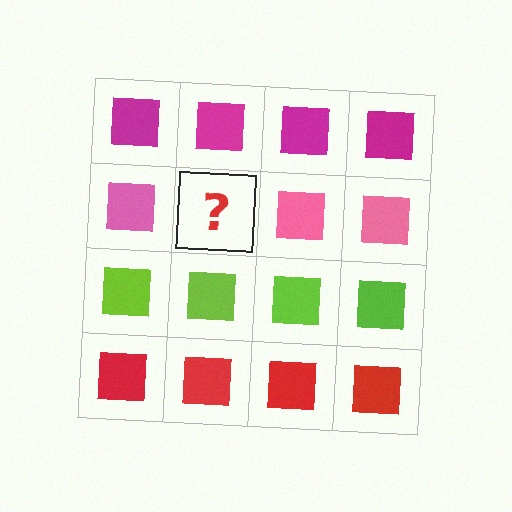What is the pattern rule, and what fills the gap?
The rule is that each row has a consistent color. The gap should be filled with a pink square.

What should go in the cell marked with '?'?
The missing cell should contain a pink square.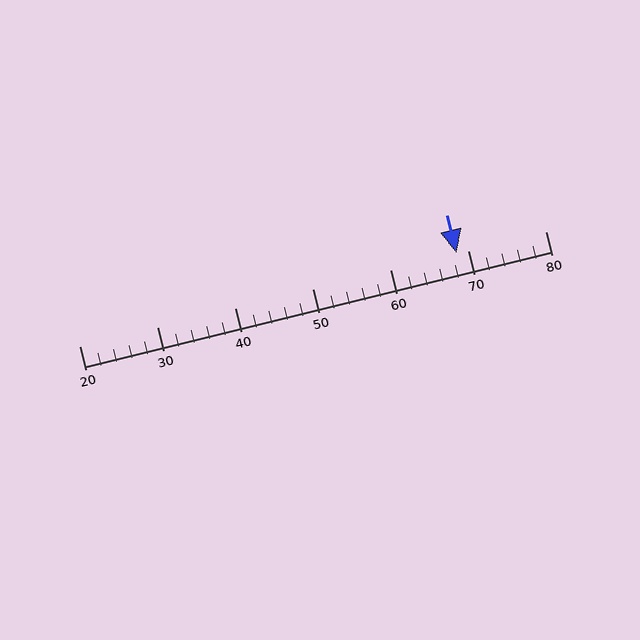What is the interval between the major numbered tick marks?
The major tick marks are spaced 10 units apart.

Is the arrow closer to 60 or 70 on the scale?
The arrow is closer to 70.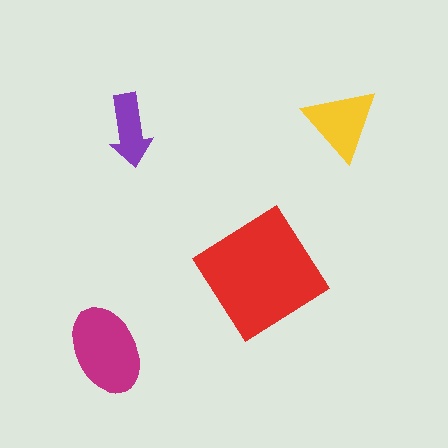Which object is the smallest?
The purple arrow.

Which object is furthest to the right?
The yellow triangle is rightmost.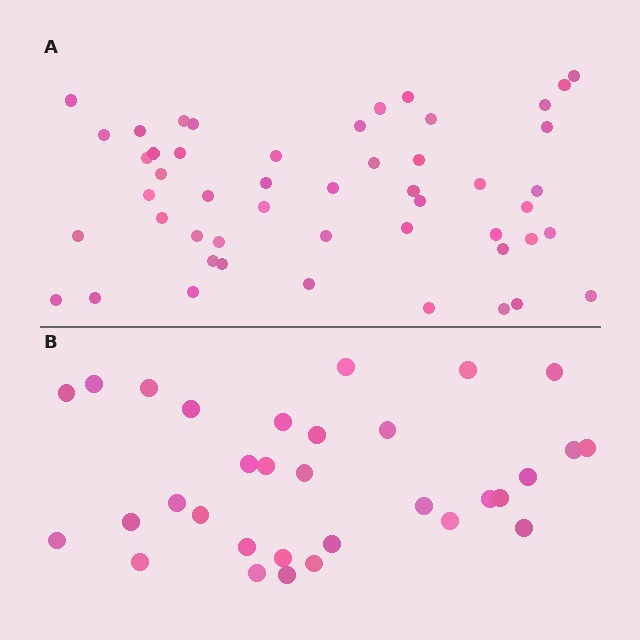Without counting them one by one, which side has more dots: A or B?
Region A (the top region) has more dots.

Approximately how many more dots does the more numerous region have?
Region A has approximately 20 more dots than region B.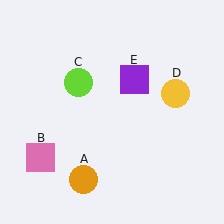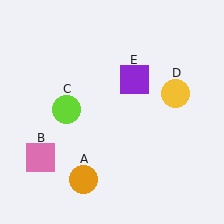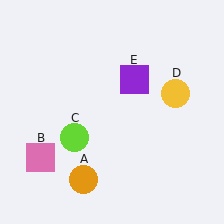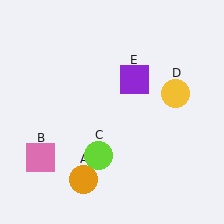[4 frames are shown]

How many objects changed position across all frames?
1 object changed position: lime circle (object C).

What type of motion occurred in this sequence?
The lime circle (object C) rotated counterclockwise around the center of the scene.